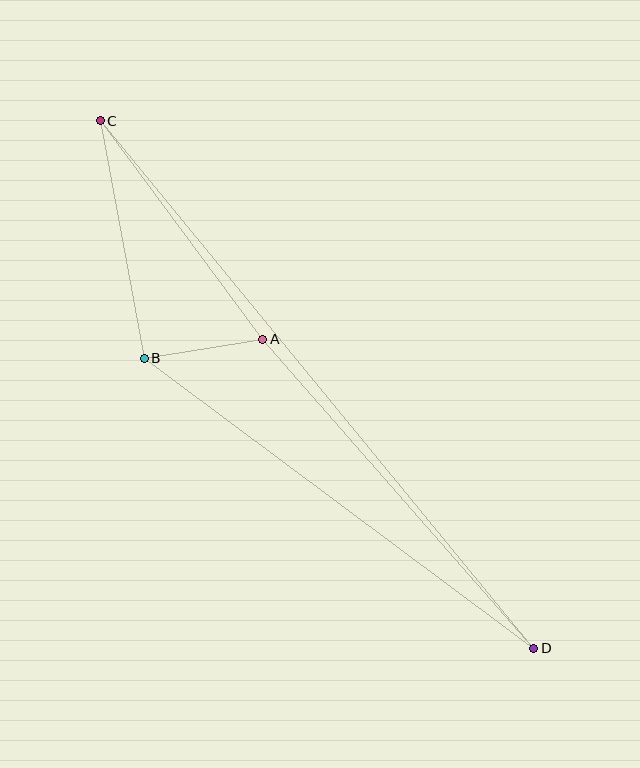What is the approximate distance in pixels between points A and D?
The distance between A and D is approximately 411 pixels.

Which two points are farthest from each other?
Points C and D are farthest from each other.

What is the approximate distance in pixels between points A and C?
The distance between A and C is approximately 272 pixels.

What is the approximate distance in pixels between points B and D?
The distance between B and D is approximately 486 pixels.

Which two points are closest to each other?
Points A and B are closest to each other.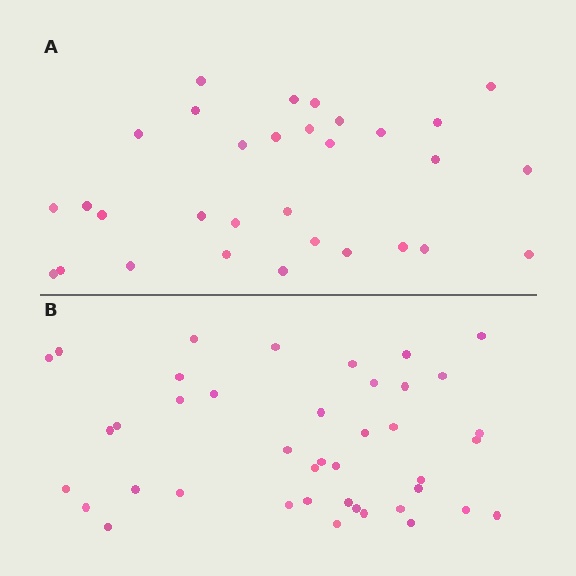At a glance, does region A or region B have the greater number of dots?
Region B (the bottom region) has more dots.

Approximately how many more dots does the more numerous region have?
Region B has roughly 10 or so more dots than region A.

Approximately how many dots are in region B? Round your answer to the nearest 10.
About 40 dots. (The exact count is 41, which rounds to 40.)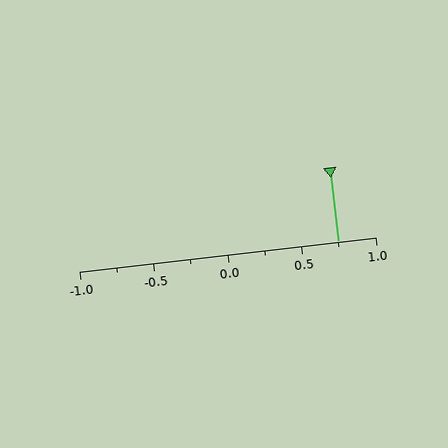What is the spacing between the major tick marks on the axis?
The major ticks are spaced 0.5 apart.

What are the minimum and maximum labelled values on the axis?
The axis runs from -1.0 to 1.0.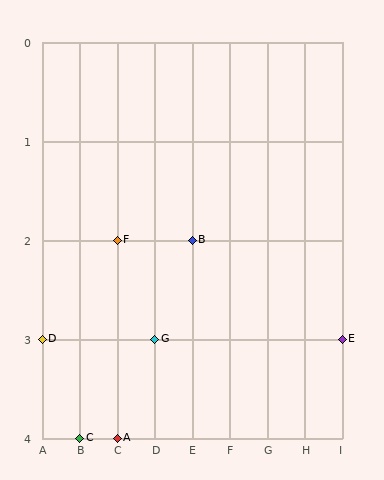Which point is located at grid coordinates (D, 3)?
Point G is at (D, 3).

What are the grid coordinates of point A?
Point A is at grid coordinates (C, 4).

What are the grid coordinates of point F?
Point F is at grid coordinates (C, 2).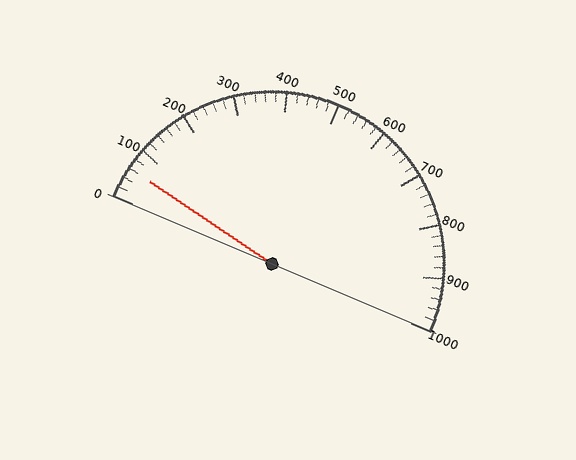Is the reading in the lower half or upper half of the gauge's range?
The reading is in the lower half of the range (0 to 1000).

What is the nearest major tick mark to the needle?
The nearest major tick mark is 100.